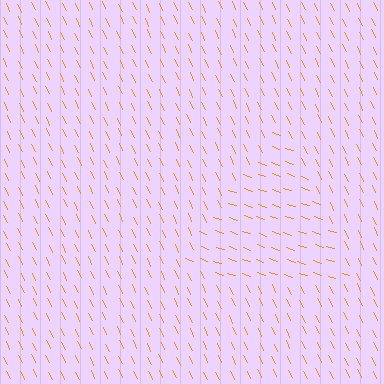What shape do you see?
I see a triangle.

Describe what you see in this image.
The image is filled with small orange line segments. A triangle region in the image has lines oriented differently from the surrounding lines, creating a visible texture boundary.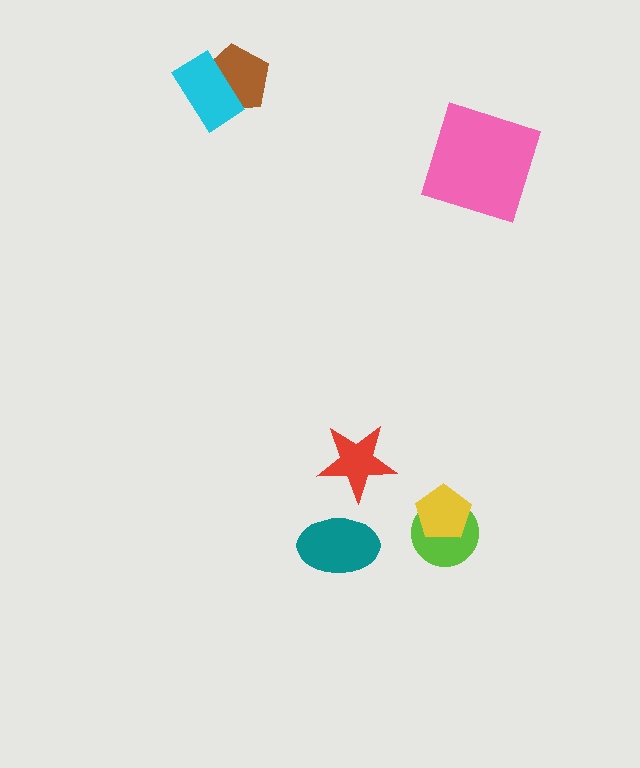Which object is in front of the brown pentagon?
The cyan rectangle is in front of the brown pentagon.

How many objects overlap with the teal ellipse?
0 objects overlap with the teal ellipse.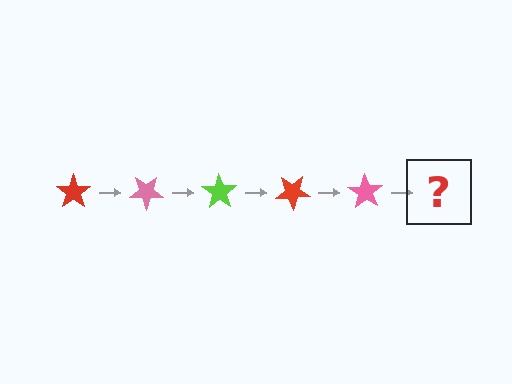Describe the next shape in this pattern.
It should be a lime star, rotated 175 degrees from the start.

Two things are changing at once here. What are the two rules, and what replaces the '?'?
The two rules are that it rotates 35 degrees each step and the color cycles through red, pink, and lime. The '?' should be a lime star, rotated 175 degrees from the start.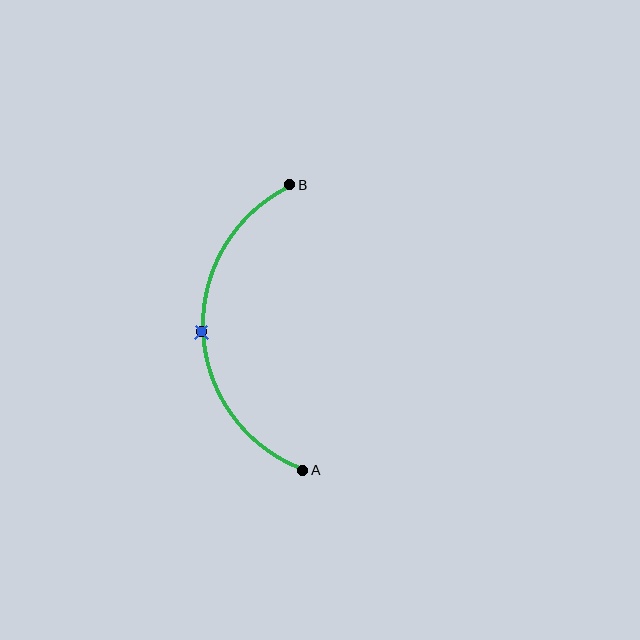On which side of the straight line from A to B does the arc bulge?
The arc bulges to the left of the straight line connecting A and B.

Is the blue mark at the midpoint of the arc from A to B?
Yes. The blue mark lies on the arc at equal arc-length from both A and B — it is the arc midpoint.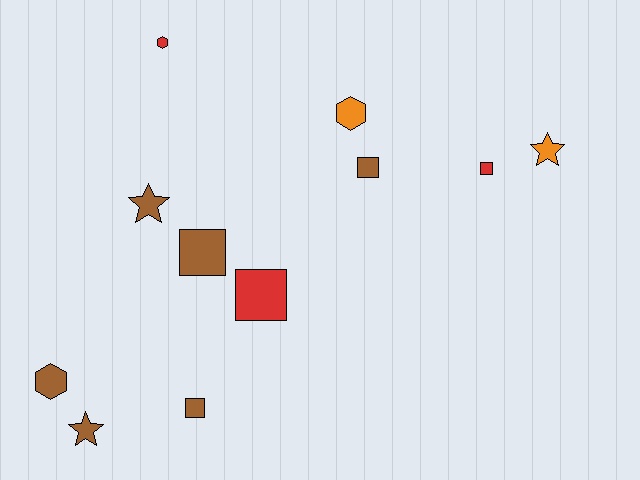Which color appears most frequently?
Brown, with 6 objects.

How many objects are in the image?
There are 11 objects.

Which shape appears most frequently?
Square, with 5 objects.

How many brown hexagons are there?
There is 1 brown hexagon.